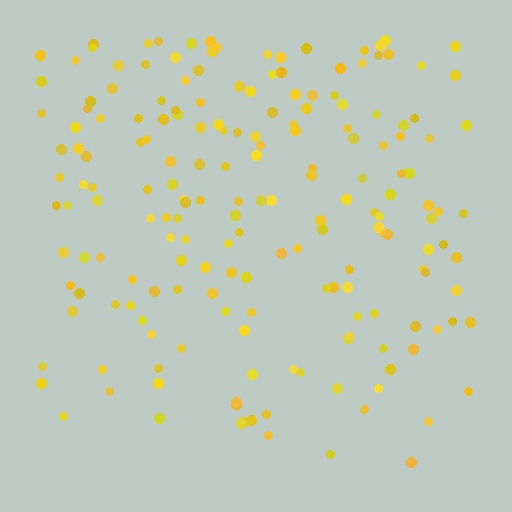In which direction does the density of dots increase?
From bottom to top, with the top side densest.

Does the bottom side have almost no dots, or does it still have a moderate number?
Still a moderate number, just noticeably fewer than the top.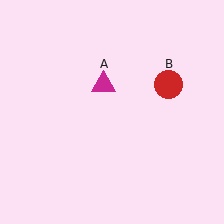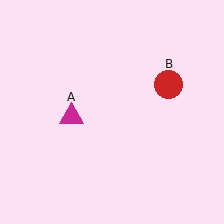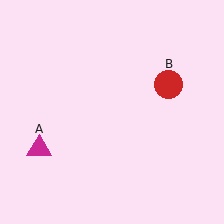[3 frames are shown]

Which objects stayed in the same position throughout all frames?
Red circle (object B) remained stationary.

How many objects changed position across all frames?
1 object changed position: magenta triangle (object A).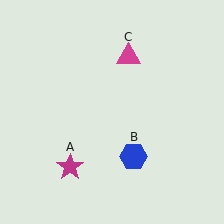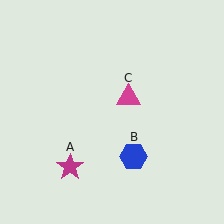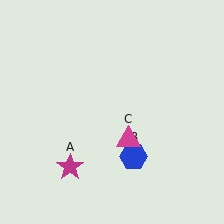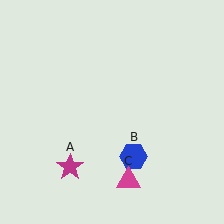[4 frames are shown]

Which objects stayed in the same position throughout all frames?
Magenta star (object A) and blue hexagon (object B) remained stationary.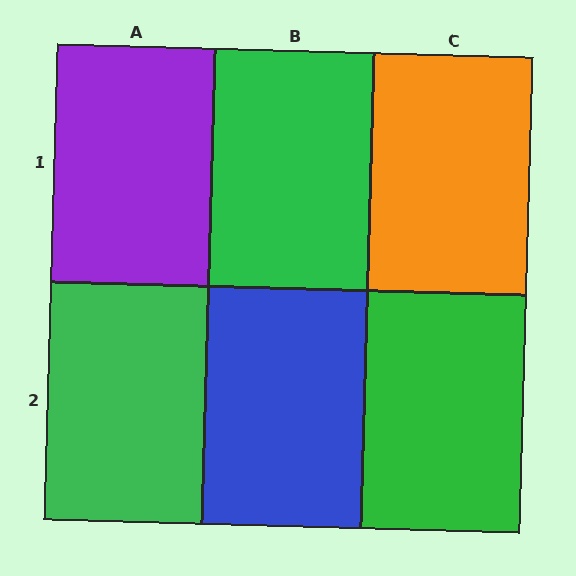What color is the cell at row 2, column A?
Green.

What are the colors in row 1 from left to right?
Purple, green, orange.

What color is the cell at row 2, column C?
Green.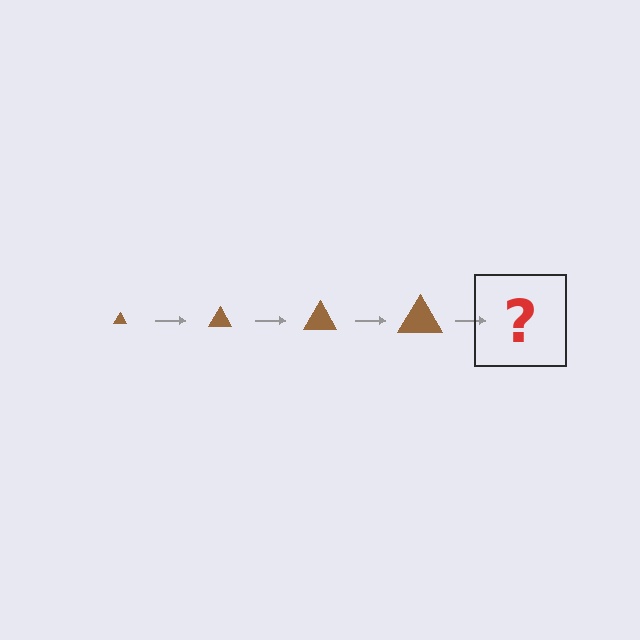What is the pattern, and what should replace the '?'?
The pattern is that the triangle gets progressively larger each step. The '?' should be a brown triangle, larger than the previous one.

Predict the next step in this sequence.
The next step is a brown triangle, larger than the previous one.